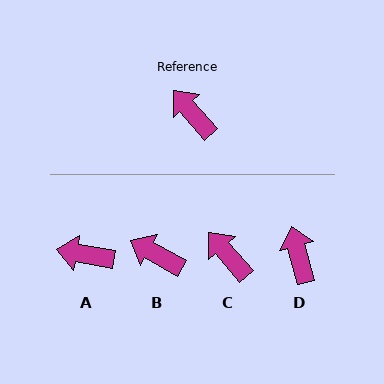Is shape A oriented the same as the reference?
No, it is off by about 39 degrees.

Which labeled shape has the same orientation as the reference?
C.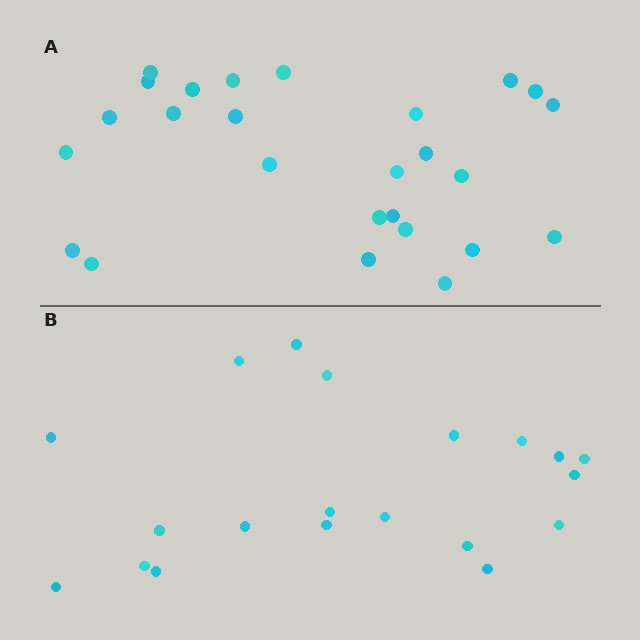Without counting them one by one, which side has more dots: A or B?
Region A (the top region) has more dots.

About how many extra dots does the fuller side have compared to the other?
Region A has about 6 more dots than region B.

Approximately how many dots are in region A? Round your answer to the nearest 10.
About 30 dots. (The exact count is 26, which rounds to 30.)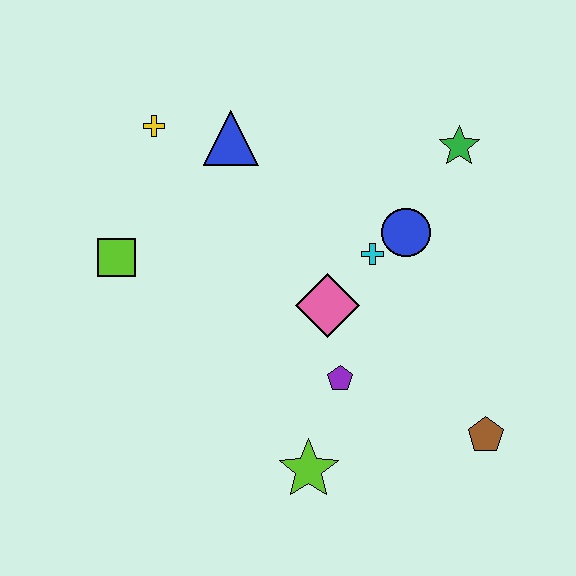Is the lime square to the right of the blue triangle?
No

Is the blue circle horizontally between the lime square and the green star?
Yes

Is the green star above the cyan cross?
Yes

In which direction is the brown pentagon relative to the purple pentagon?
The brown pentagon is to the right of the purple pentagon.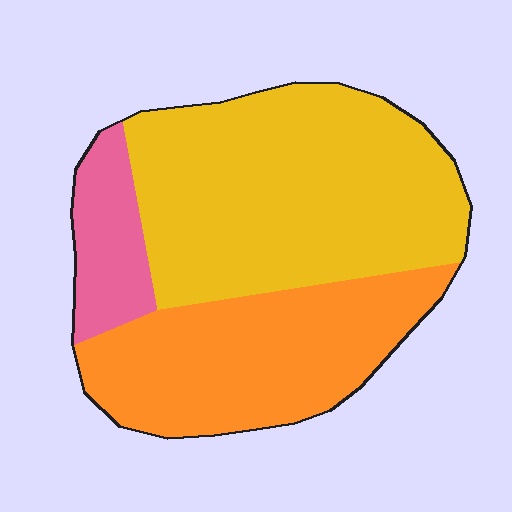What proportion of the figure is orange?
Orange takes up between a quarter and a half of the figure.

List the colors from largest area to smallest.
From largest to smallest: yellow, orange, pink.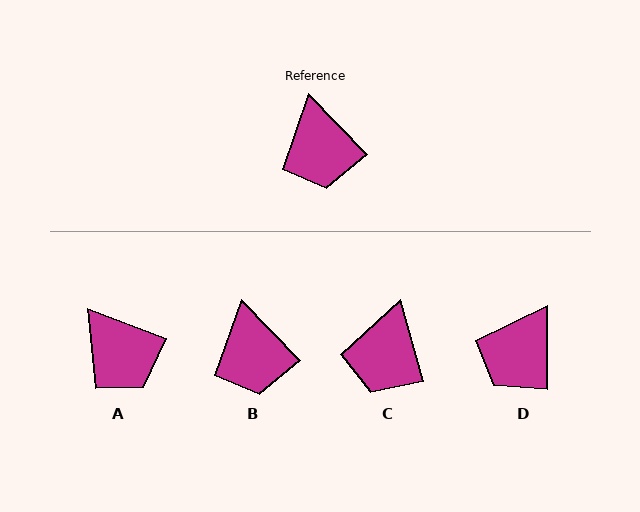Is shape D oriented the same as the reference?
No, it is off by about 44 degrees.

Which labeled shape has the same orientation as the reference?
B.